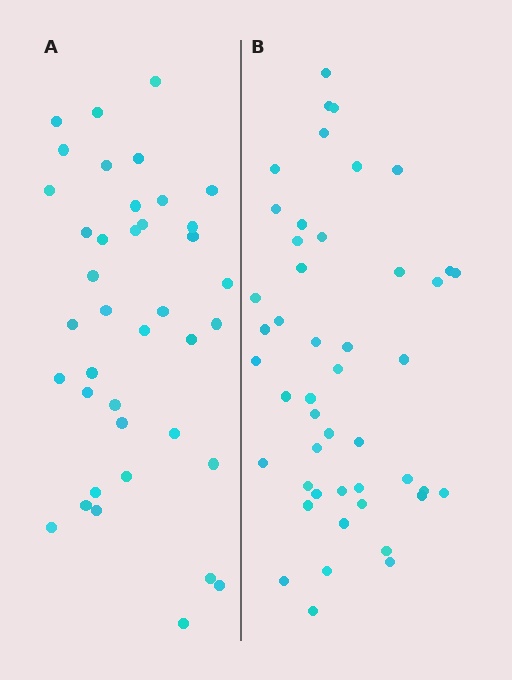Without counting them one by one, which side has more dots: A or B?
Region B (the right region) has more dots.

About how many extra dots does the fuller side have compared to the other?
Region B has roughly 8 or so more dots than region A.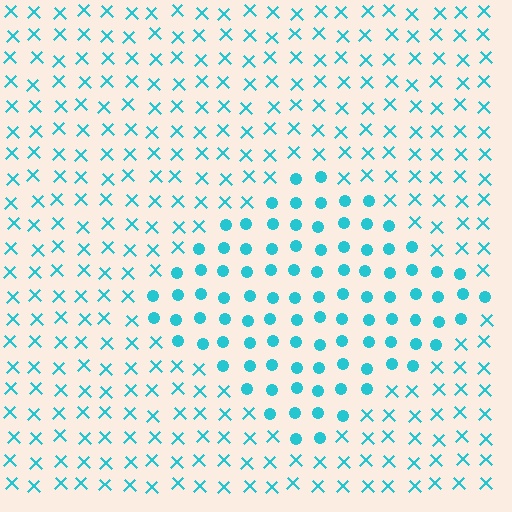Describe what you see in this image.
The image is filled with small cyan elements arranged in a uniform grid. A diamond-shaped region contains circles, while the surrounding area contains X marks. The boundary is defined purely by the change in element shape.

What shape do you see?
I see a diamond.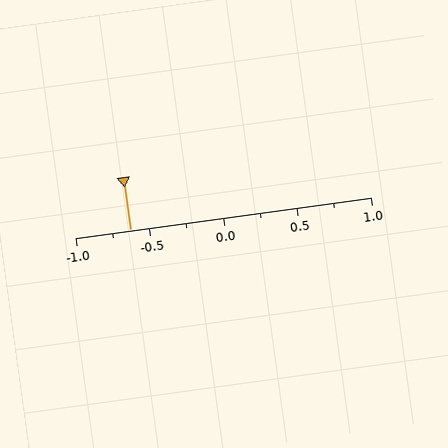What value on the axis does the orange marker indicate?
The marker indicates approximately -0.62.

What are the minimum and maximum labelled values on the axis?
The axis runs from -1.0 to 1.0.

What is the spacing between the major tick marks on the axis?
The major ticks are spaced 0.5 apart.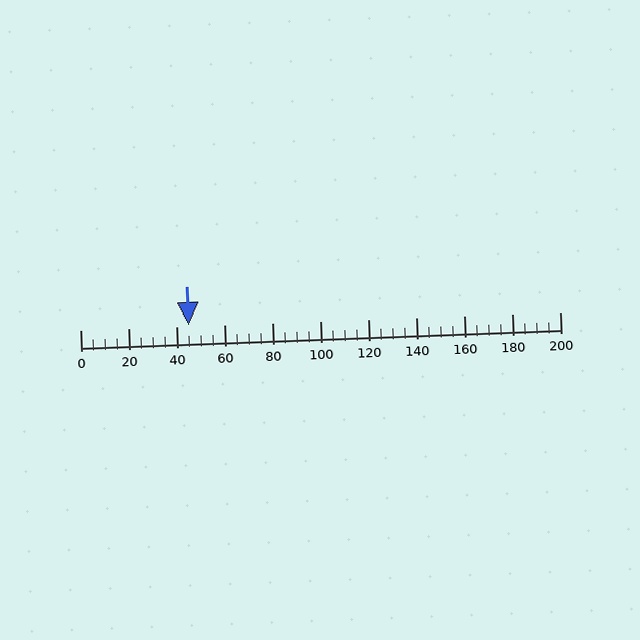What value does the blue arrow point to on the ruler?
The blue arrow points to approximately 45.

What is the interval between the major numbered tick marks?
The major tick marks are spaced 20 units apart.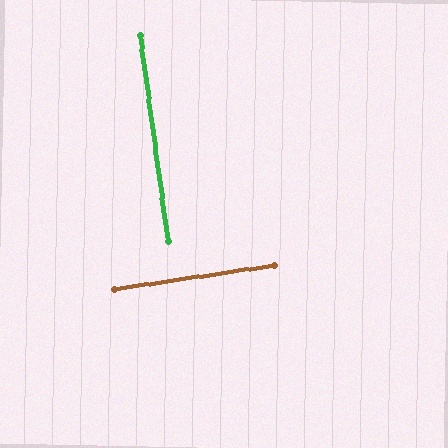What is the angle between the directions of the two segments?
Approximately 89 degrees.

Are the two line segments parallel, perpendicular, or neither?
Perpendicular — they meet at approximately 89°.